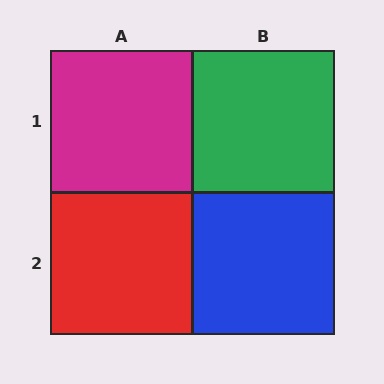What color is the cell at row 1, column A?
Magenta.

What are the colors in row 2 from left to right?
Red, blue.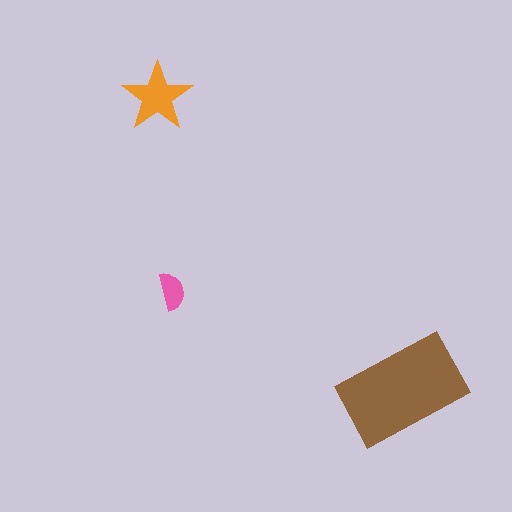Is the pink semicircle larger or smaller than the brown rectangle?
Smaller.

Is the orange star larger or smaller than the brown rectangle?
Smaller.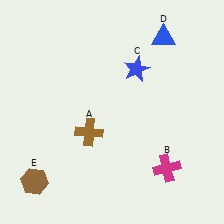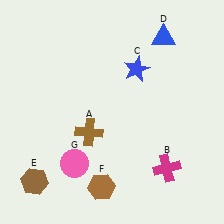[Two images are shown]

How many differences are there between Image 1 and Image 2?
There are 2 differences between the two images.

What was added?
A brown hexagon (F), a pink circle (G) were added in Image 2.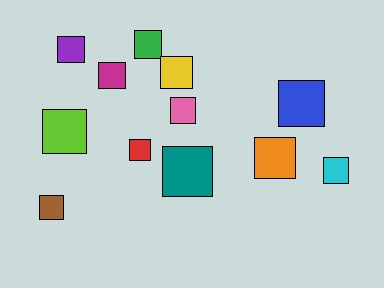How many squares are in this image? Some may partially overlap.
There are 12 squares.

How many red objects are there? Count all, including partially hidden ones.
There is 1 red object.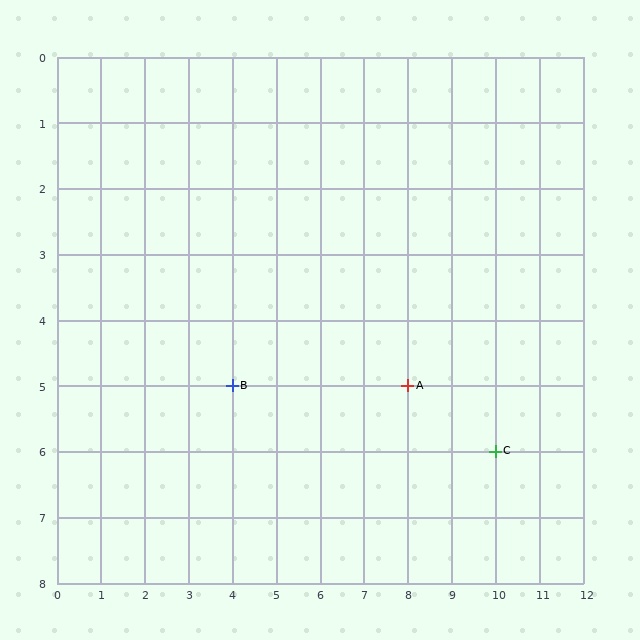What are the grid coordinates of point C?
Point C is at grid coordinates (10, 6).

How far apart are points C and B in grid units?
Points C and B are 6 columns and 1 row apart (about 6.1 grid units diagonally).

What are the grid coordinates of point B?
Point B is at grid coordinates (4, 5).